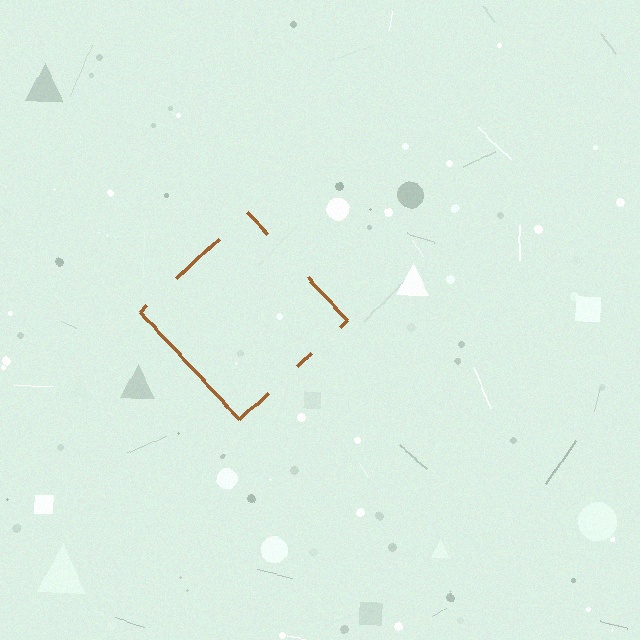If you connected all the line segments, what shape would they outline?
They would outline a diamond.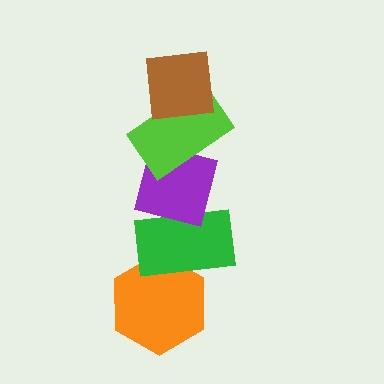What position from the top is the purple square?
The purple square is 3rd from the top.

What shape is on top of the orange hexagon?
The green rectangle is on top of the orange hexagon.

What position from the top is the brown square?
The brown square is 1st from the top.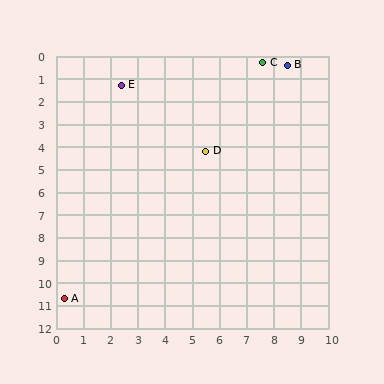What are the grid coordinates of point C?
Point C is at approximately (7.6, 0.3).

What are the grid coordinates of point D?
Point D is at approximately (5.5, 4.2).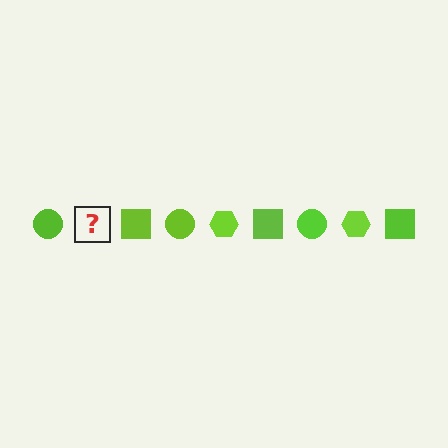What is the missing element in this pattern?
The missing element is a lime hexagon.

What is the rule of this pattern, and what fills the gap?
The rule is that the pattern cycles through circle, hexagon, square shapes in lime. The gap should be filled with a lime hexagon.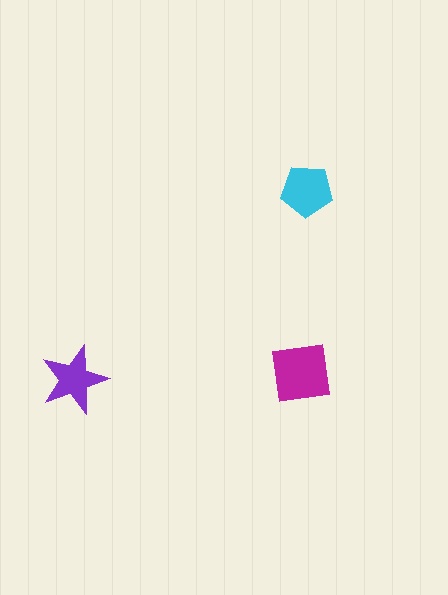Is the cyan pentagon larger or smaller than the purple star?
Larger.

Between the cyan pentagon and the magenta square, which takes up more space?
The magenta square.